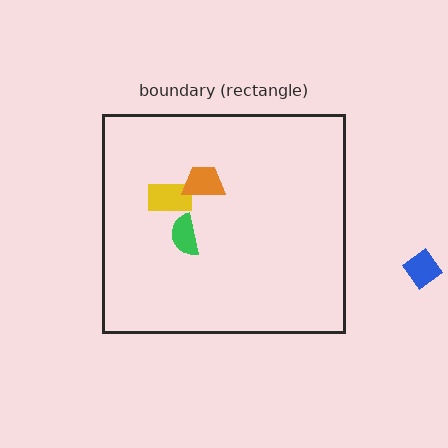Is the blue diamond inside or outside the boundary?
Outside.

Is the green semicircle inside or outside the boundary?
Inside.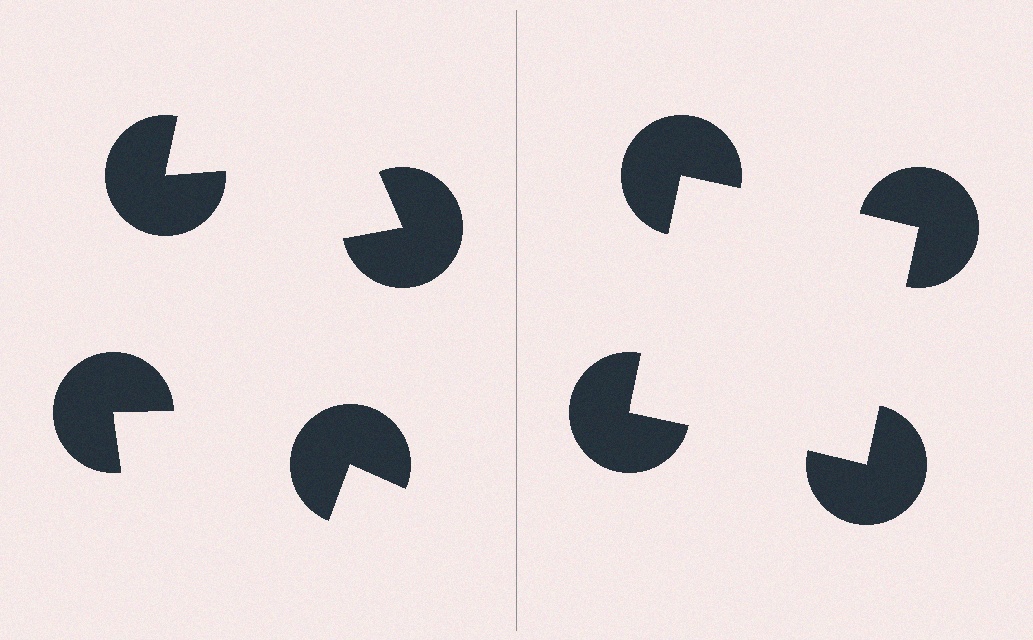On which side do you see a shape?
An illusory square appears on the right side. On the left side the wedge cuts are rotated, so no coherent shape forms.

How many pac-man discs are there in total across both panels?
8 — 4 on each side.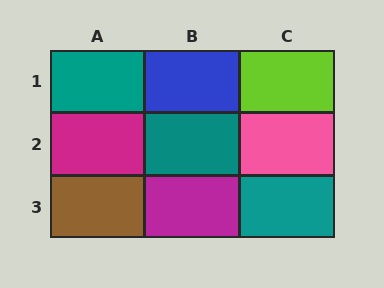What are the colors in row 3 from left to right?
Brown, magenta, teal.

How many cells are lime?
1 cell is lime.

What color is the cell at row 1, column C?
Lime.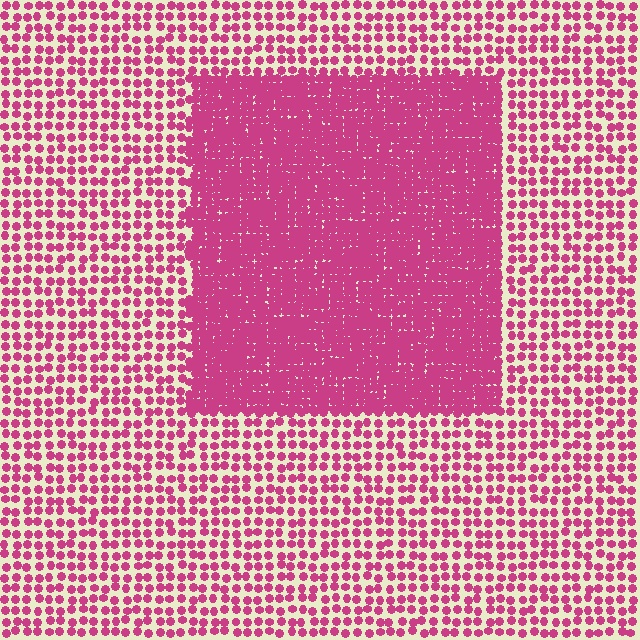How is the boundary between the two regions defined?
The boundary is defined by a change in element density (approximately 2.6x ratio). All elements are the same color, size, and shape.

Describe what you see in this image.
The image contains small magenta elements arranged at two different densities. A rectangle-shaped region is visible where the elements are more densely packed than the surrounding area.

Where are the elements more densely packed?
The elements are more densely packed inside the rectangle boundary.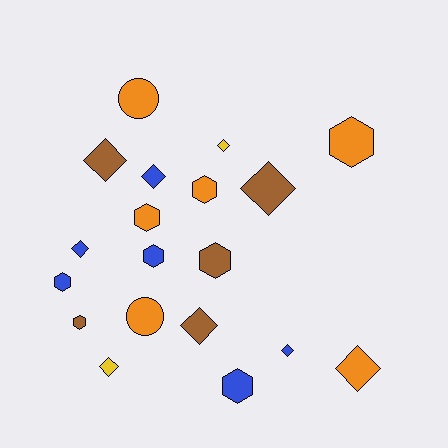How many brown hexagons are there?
There are 2 brown hexagons.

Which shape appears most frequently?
Diamond, with 9 objects.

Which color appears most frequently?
Orange, with 6 objects.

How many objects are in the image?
There are 19 objects.